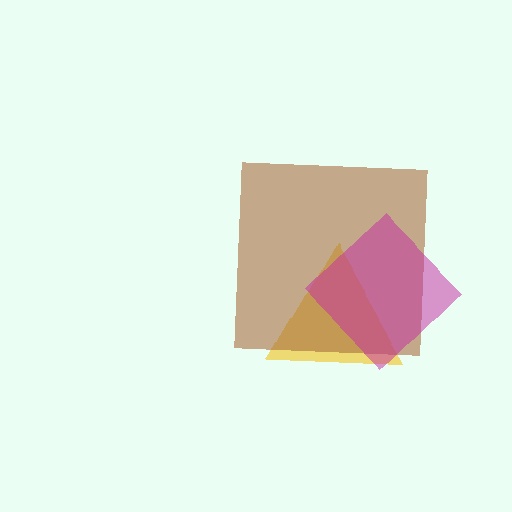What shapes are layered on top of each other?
The layered shapes are: a yellow triangle, a brown square, a magenta diamond.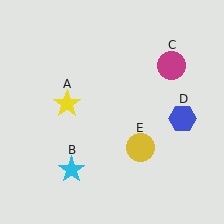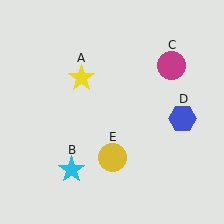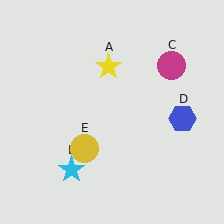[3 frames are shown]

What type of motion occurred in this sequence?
The yellow star (object A), yellow circle (object E) rotated clockwise around the center of the scene.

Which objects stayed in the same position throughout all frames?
Cyan star (object B) and magenta circle (object C) and blue hexagon (object D) remained stationary.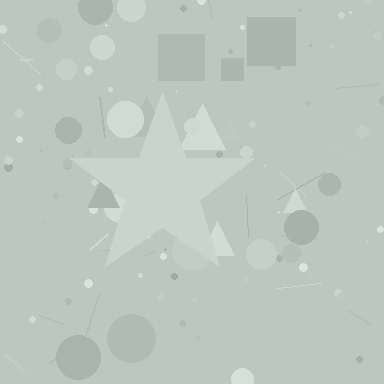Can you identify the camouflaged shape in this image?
The camouflaged shape is a star.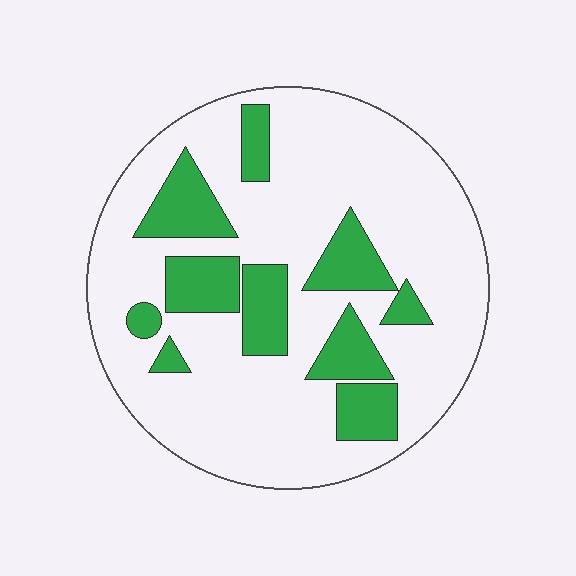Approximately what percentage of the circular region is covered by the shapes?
Approximately 25%.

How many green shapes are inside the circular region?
10.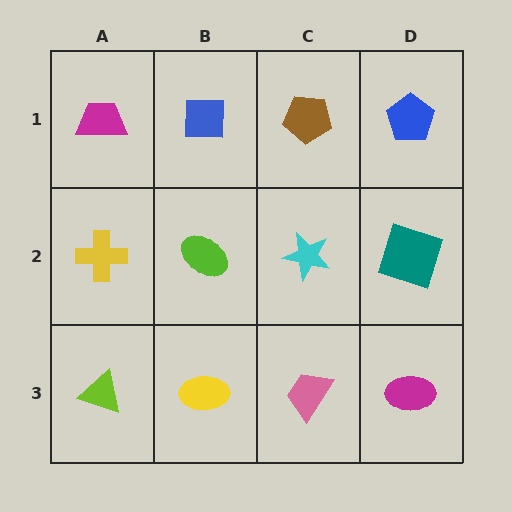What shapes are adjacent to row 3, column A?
A yellow cross (row 2, column A), a yellow ellipse (row 3, column B).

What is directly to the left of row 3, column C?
A yellow ellipse.